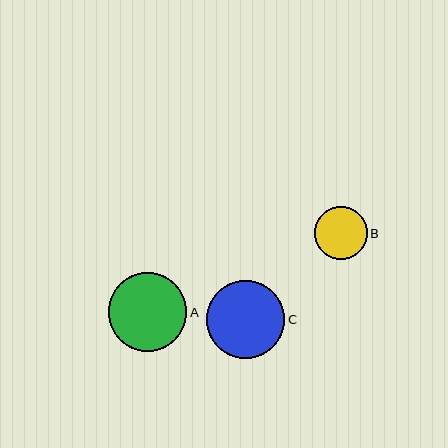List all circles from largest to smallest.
From largest to smallest: A, C, B.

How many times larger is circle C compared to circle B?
Circle C is approximately 1.5 times the size of circle B.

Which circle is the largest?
Circle A is the largest with a size of approximately 79 pixels.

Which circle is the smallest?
Circle B is the smallest with a size of approximately 53 pixels.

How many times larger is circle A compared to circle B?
Circle A is approximately 1.5 times the size of circle B.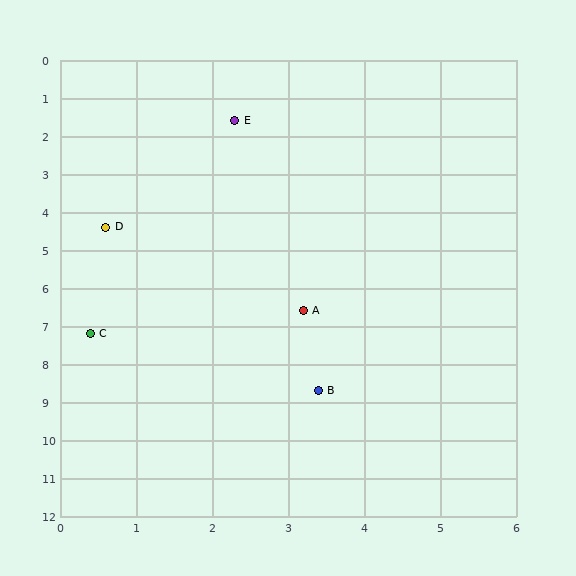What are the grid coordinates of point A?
Point A is at approximately (3.2, 6.6).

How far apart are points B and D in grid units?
Points B and D are about 5.1 grid units apart.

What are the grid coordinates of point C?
Point C is at approximately (0.4, 7.2).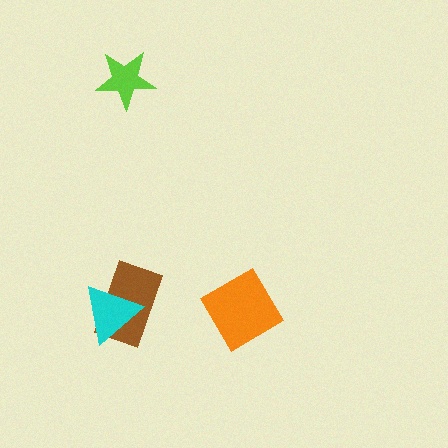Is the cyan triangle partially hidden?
No, no other shape covers it.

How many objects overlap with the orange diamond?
0 objects overlap with the orange diamond.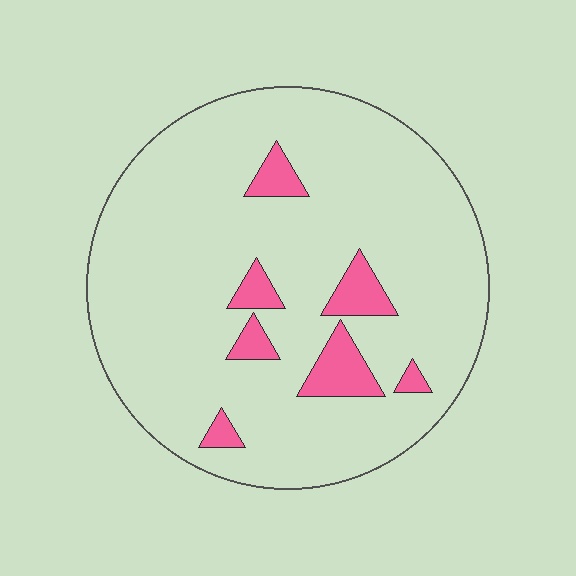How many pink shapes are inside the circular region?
7.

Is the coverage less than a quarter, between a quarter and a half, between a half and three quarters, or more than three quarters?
Less than a quarter.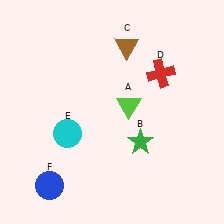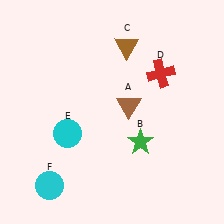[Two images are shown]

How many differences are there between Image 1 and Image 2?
There are 2 differences between the two images.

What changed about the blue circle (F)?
In Image 1, F is blue. In Image 2, it changed to cyan.